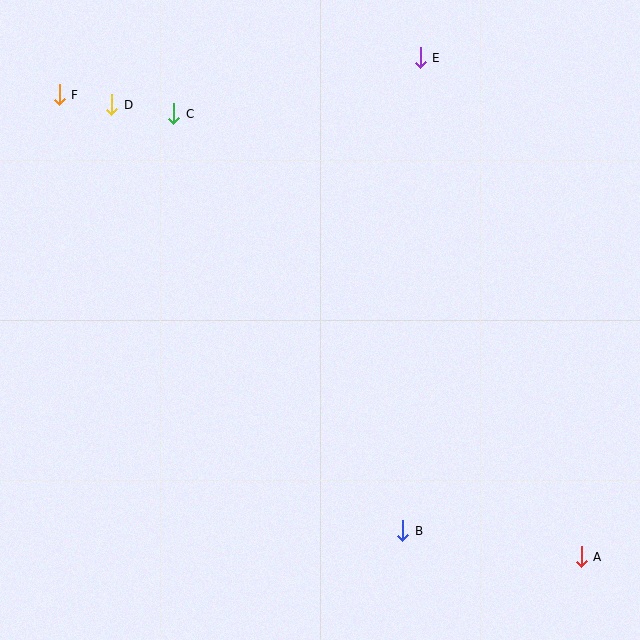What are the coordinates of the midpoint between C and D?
The midpoint between C and D is at (143, 109).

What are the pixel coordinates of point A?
Point A is at (581, 557).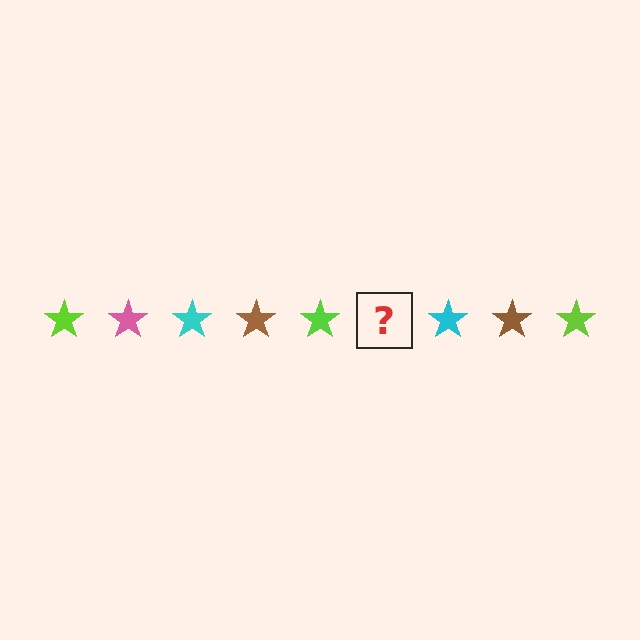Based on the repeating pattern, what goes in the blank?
The blank should be a pink star.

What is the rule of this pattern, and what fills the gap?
The rule is that the pattern cycles through lime, pink, cyan, brown stars. The gap should be filled with a pink star.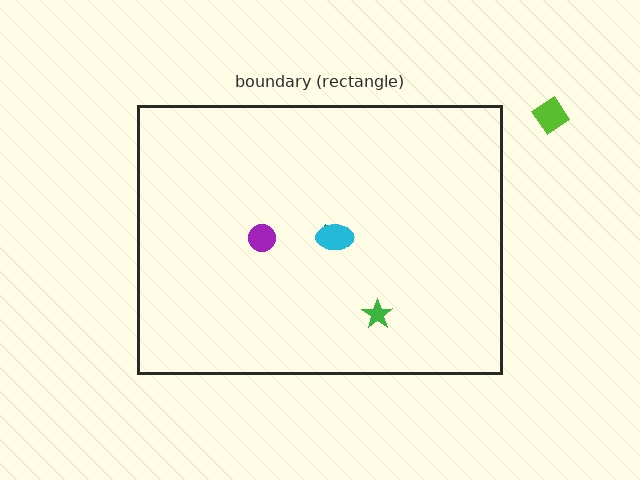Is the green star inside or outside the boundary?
Inside.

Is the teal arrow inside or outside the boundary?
Inside.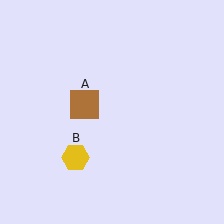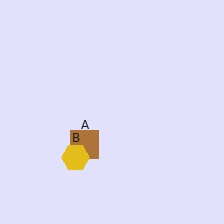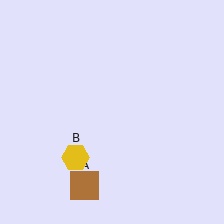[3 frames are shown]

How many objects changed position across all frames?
1 object changed position: brown square (object A).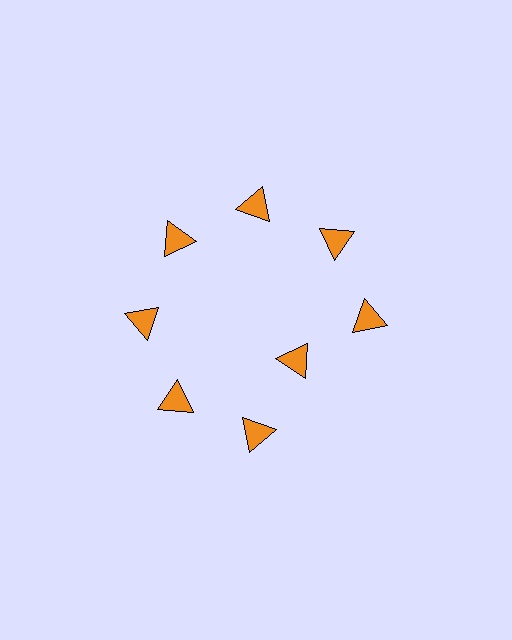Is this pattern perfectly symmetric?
No. The 8 orange triangles are arranged in a ring, but one element near the 4 o'clock position is pulled inward toward the center, breaking the 8-fold rotational symmetry.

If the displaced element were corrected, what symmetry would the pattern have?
It would have 8-fold rotational symmetry — the pattern would map onto itself every 45 degrees.